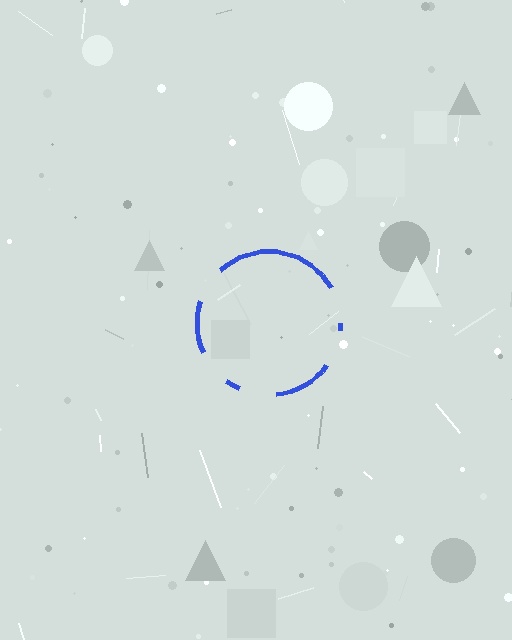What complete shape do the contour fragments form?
The contour fragments form a circle.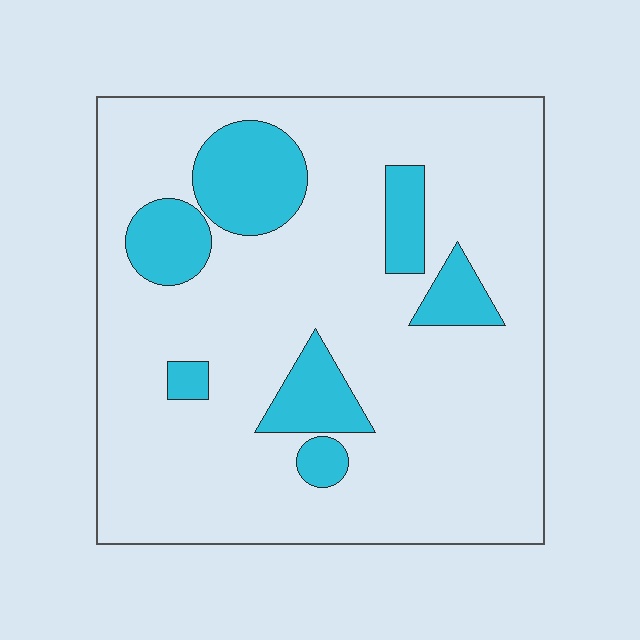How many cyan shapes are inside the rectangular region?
7.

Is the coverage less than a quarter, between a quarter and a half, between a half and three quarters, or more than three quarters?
Less than a quarter.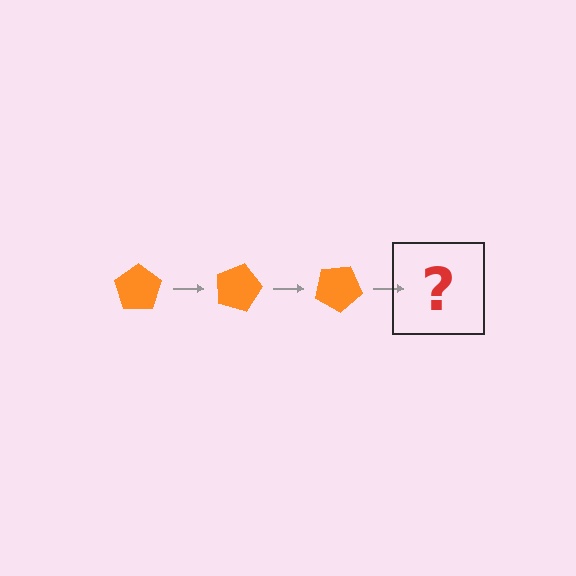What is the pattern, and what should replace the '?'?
The pattern is that the pentagon rotates 15 degrees each step. The '?' should be an orange pentagon rotated 45 degrees.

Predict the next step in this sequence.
The next step is an orange pentagon rotated 45 degrees.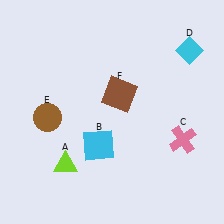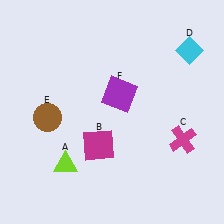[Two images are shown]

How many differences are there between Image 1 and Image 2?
There are 3 differences between the two images.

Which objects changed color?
B changed from cyan to magenta. C changed from pink to magenta. F changed from brown to purple.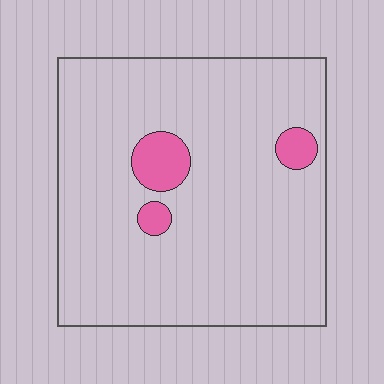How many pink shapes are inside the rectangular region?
3.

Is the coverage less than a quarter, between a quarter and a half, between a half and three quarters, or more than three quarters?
Less than a quarter.